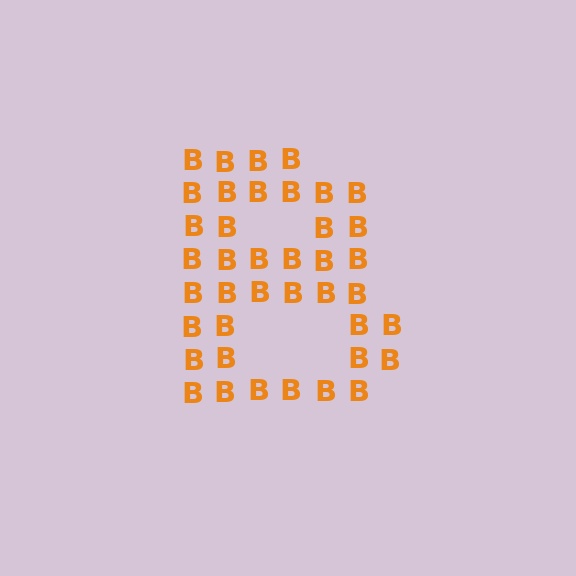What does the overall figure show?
The overall figure shows the letter B.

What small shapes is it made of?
It is made of small letter B's.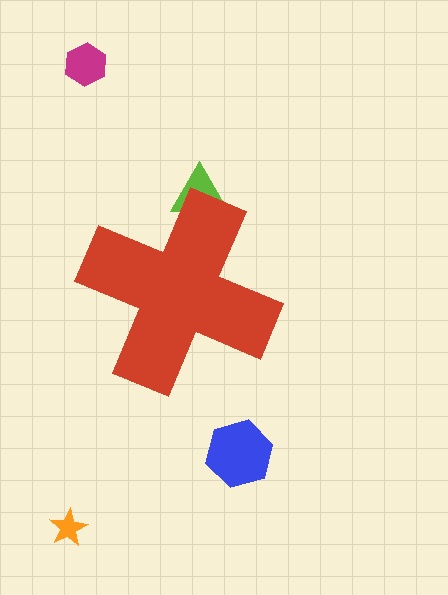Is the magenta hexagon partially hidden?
No, the magenta hexagon is fully visible.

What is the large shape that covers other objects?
A red cross.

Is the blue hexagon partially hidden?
No, the blue hexagon is fully visible.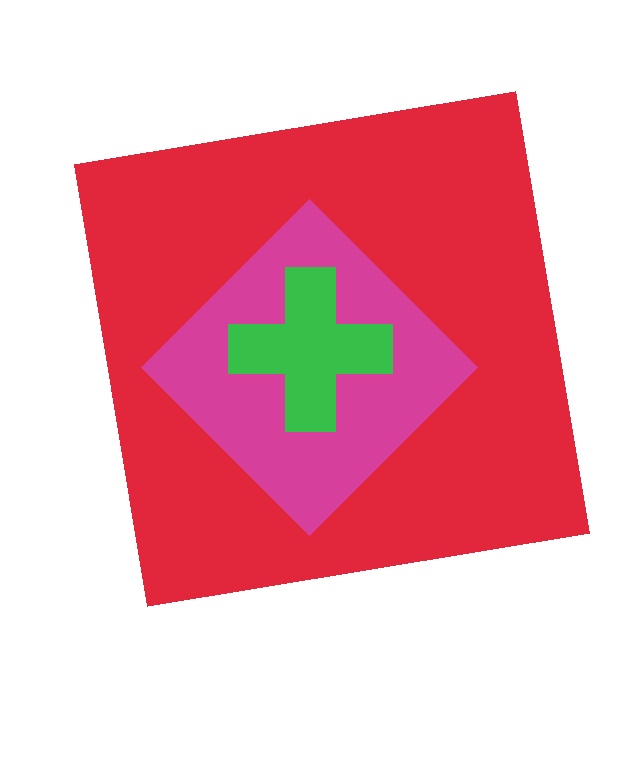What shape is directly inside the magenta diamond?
The green cross.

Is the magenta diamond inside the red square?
Yes.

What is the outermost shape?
The red square.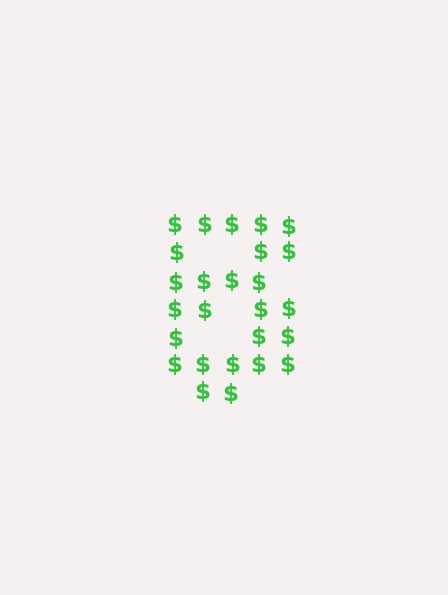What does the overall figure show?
The overall figure shows the digit 8.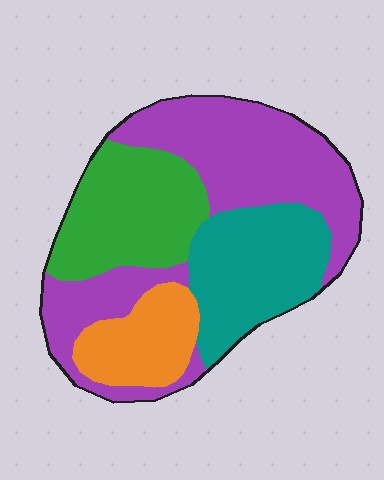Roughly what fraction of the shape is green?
Green covers 23% of the shape.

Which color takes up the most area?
Purple, at roughly 40%.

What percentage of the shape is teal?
Teal takes up between a sixth and a third of the shape.